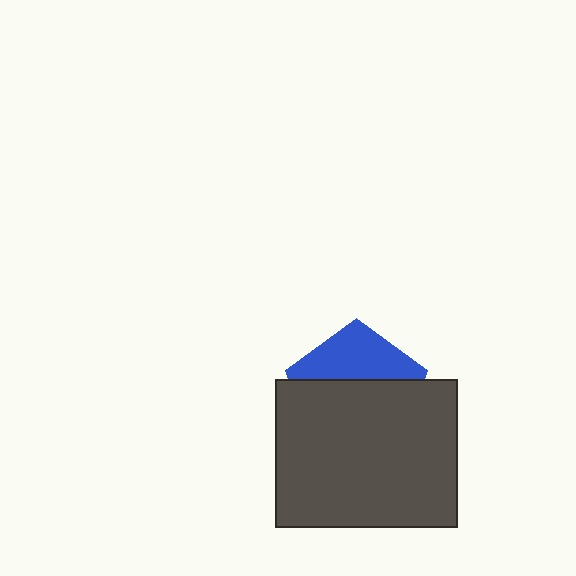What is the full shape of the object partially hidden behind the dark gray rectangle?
The partially hidden object is a blue pentagon.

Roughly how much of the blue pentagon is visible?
A small part of it is visible (roughly 37%).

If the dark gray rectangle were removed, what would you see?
You would see the complete blue pentagon.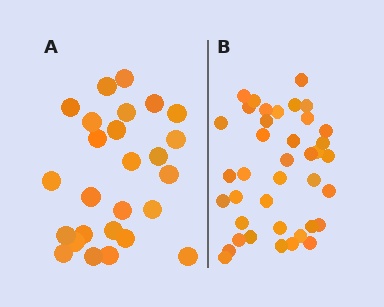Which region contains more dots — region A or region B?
Region B (the right region) has more dots.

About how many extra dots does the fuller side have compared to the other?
Region B has approximately 15 more dots than region A.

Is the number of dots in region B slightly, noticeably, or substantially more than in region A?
Region B has substantially more. The ratio is roughly 1.5 to 1.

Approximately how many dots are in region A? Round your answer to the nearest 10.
About 30 dots. (The exact count is 26, which rounds to 30.)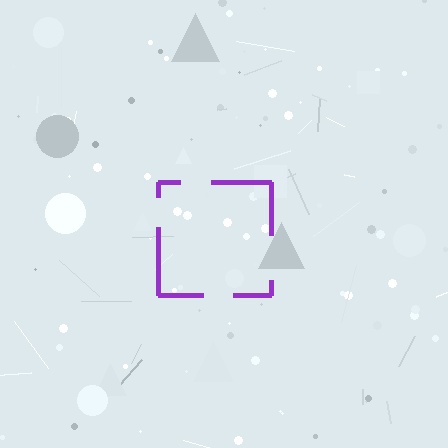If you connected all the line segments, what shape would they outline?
They would outline a square.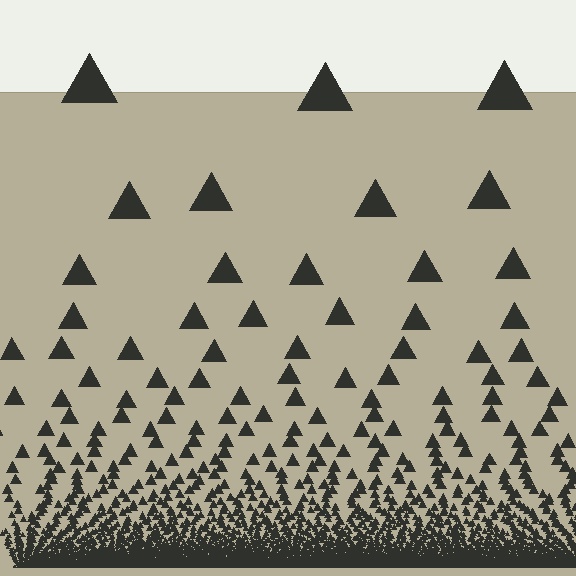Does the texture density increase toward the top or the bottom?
Density increases toward the bottom.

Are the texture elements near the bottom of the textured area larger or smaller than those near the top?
Smaller. The gradient is inverted — elements near the bottom are smaller and denser.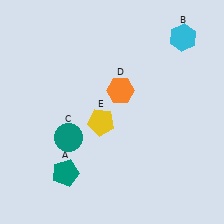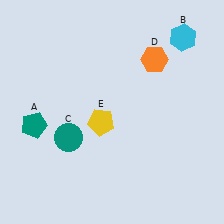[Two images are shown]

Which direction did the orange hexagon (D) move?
The orange hexagon (D) moved right.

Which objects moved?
The objects that moved are: the teal pentagon (A), the orange hexagon (D).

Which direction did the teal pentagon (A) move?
The teal pentagon (A) moved up.